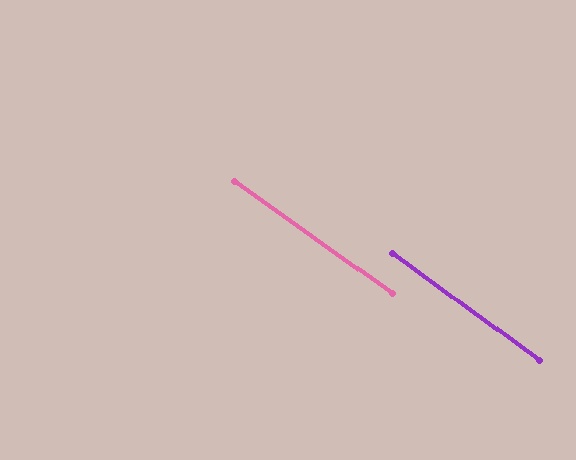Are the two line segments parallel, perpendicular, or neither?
Parallel — their directions differ by only 0.6°.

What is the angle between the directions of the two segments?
Approximately 1 degree.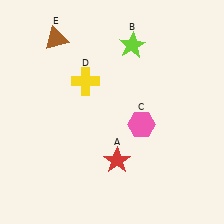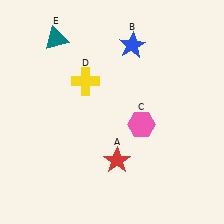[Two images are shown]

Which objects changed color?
B changed from lime to blue. E changed from brown to teal.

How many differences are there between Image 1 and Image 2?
There are 2 differences between the two images.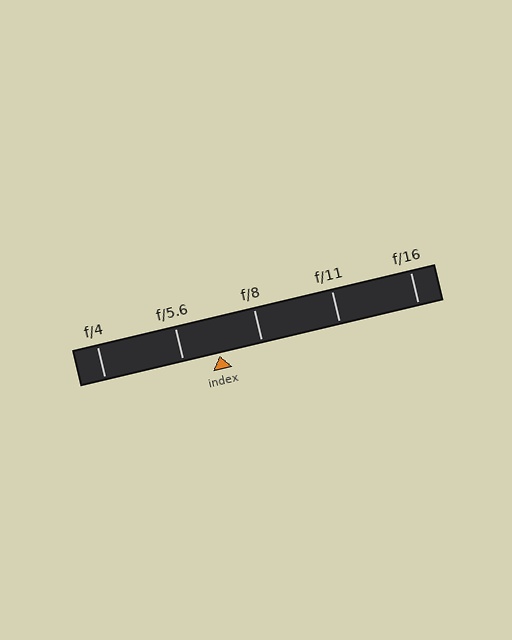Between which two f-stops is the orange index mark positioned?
The index mark is between f/5.6 and f/8.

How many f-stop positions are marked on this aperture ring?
There are 5 f-stop positions marked.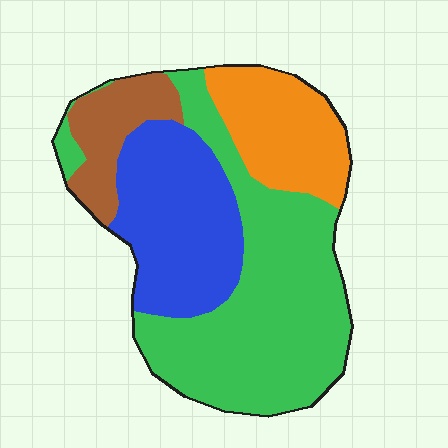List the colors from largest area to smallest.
From largest to smallest: green, blue, orange, brown.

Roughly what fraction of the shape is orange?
Orange takes up less than a quarter of the shape.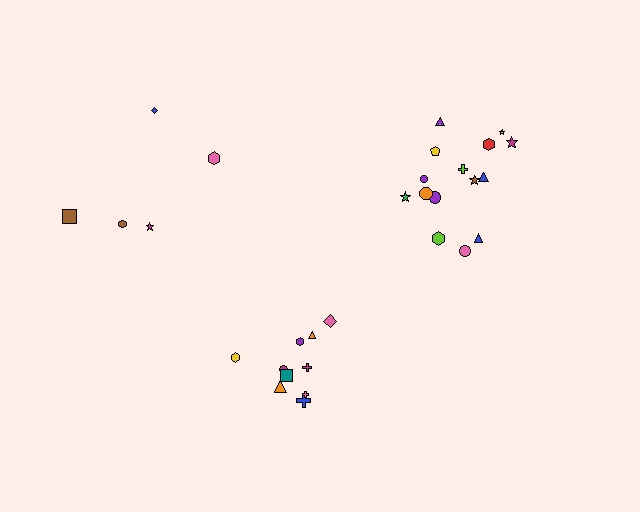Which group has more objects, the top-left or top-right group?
The top-right group.